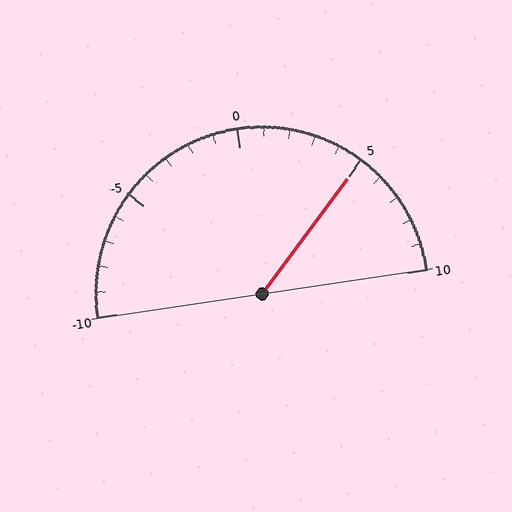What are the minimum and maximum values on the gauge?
The gauge ranges from -10 to 10.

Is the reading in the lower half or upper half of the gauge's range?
The reading is in the upper half of the range (-10 to 10).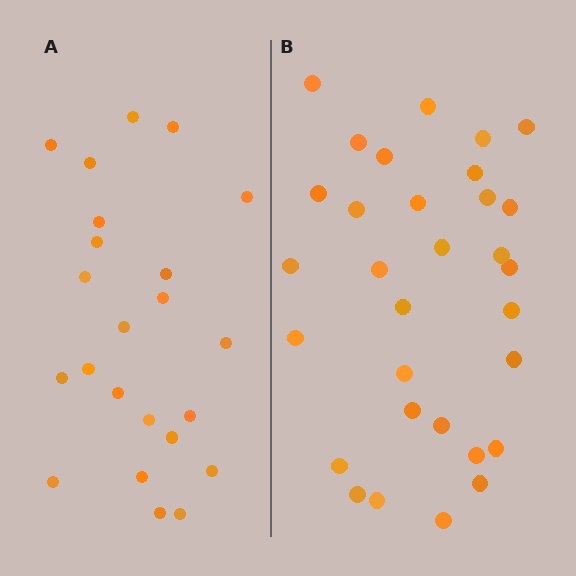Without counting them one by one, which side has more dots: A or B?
Region B (the right region) has more dots.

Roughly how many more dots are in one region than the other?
Region B has roughly 8 or so more dots than region A.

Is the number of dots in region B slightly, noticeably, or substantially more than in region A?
Region B has noticeably more, but not dramatically so. The ratio is roughly 1.3 to 1.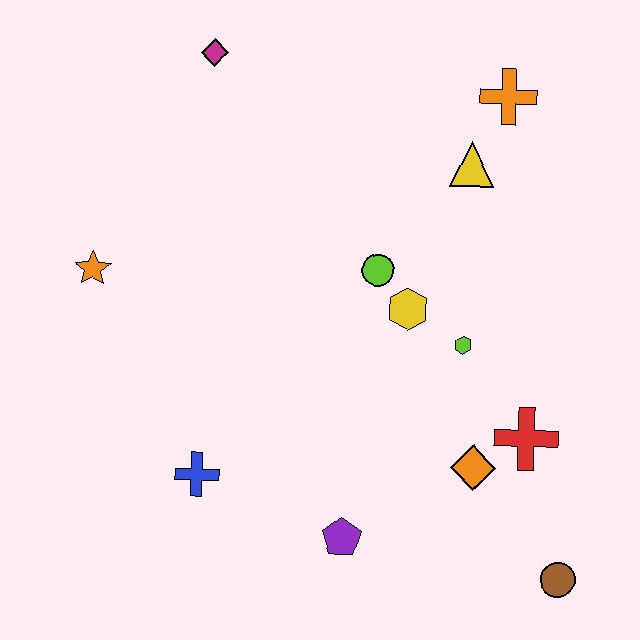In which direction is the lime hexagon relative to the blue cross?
The lime hexagon is to the right of the blue cross.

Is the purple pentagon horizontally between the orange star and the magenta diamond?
No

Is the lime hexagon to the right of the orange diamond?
No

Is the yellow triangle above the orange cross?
No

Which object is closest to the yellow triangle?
The orange cross is closest to the yellow triangle.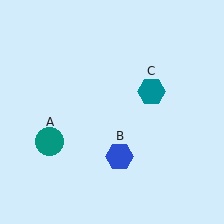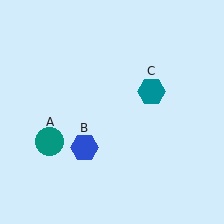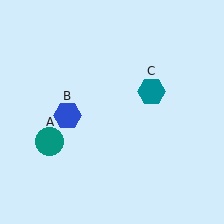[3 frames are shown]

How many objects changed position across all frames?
1 object changed position: blue hexagon (object B).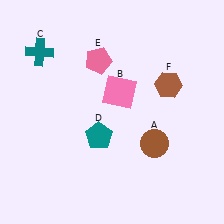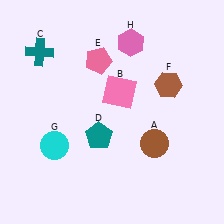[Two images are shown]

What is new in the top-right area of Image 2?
A pink hexagon (H) was added in the top-right area of Image 2.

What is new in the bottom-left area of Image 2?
A cyan circle (G) was added in the bottom-left area of Image 2.